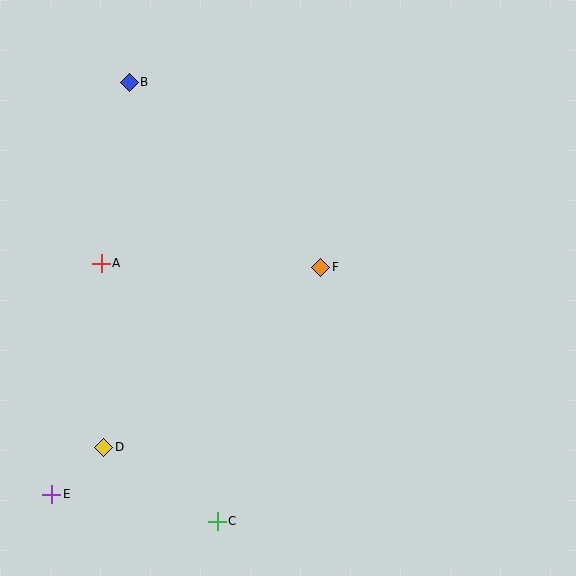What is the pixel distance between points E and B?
The distance between E and B is 419 pixels.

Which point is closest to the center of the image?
Point F at (321, 267) is closest to the center.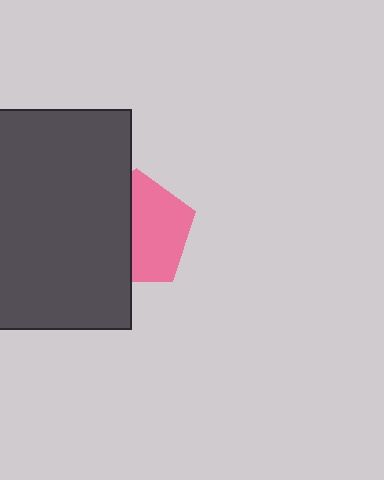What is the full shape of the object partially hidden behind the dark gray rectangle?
The partially hidden object is a pink pentagon.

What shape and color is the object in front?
The object in front is a dark gray rectangle.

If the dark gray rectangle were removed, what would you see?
You would see the complete pink pentagon.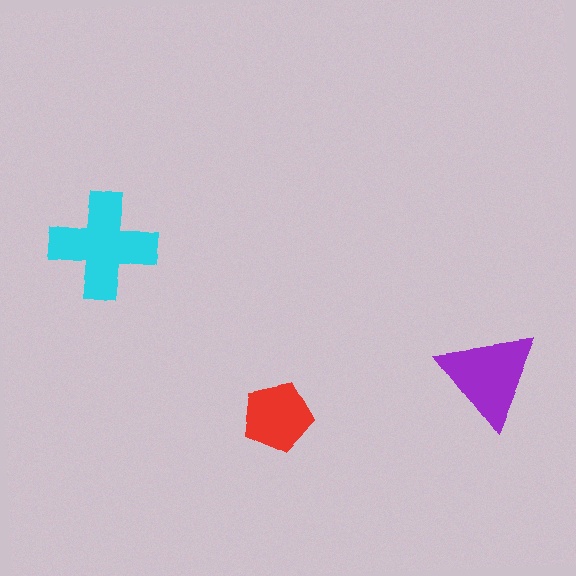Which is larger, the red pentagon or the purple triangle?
The purple triangle.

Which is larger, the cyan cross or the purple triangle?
The cyan cross.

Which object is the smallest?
The red pentagon.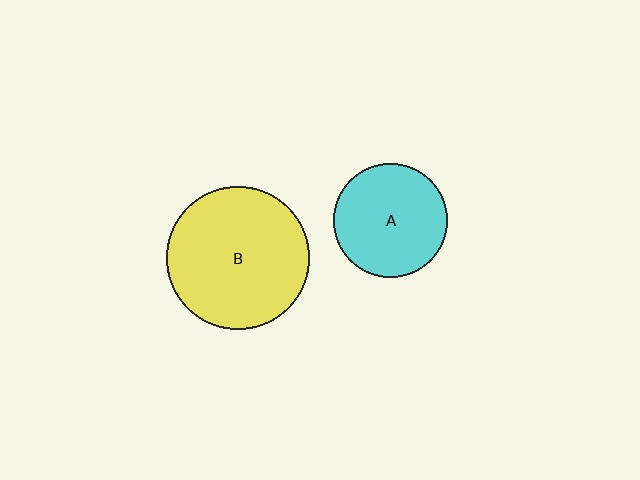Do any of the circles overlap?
No, none of the circles overlap.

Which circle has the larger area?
Circle B (yellow).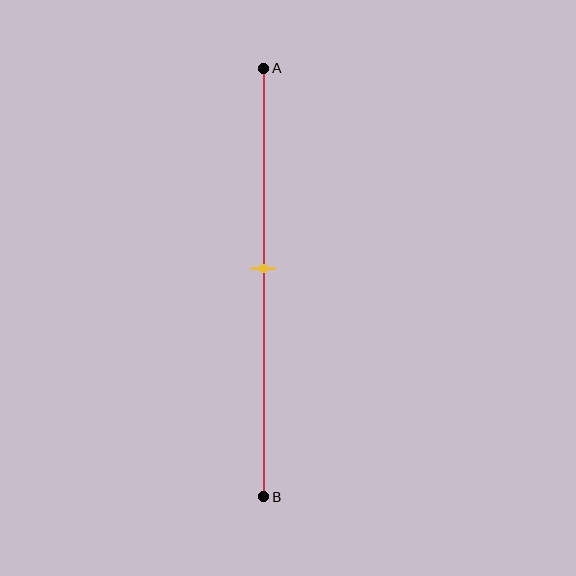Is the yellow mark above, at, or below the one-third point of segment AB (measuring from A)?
The yellow mark is below the one-third point of segment AB.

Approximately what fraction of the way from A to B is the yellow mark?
The yellow mark is approximately 45% of the way from A to B.